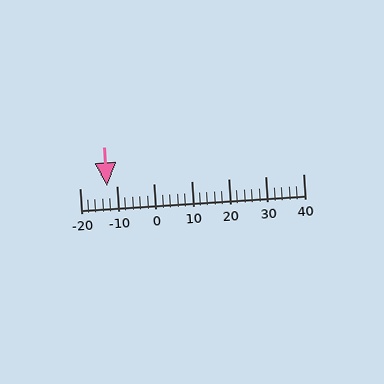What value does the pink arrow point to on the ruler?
The pink arrow points to approximately -13.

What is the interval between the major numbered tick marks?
The major tick marks are spaced 10 units apart.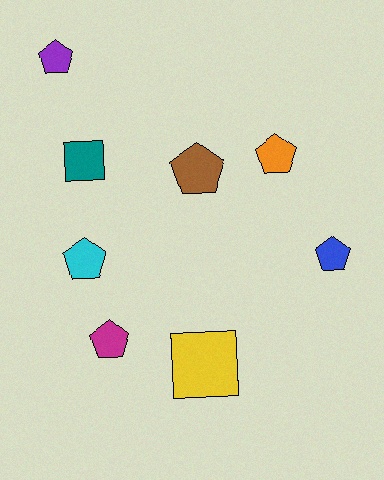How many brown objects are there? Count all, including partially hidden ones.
There is 1 brown object.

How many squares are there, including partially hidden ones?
There are 2 squares.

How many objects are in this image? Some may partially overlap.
There are 8 objects.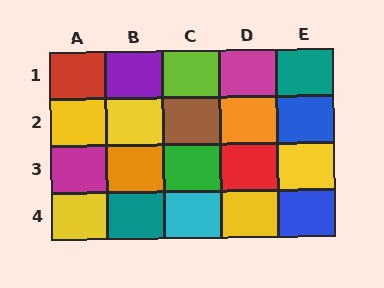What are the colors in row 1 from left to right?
Red, purple, lime, magenta, teal.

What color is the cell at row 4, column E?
Blue.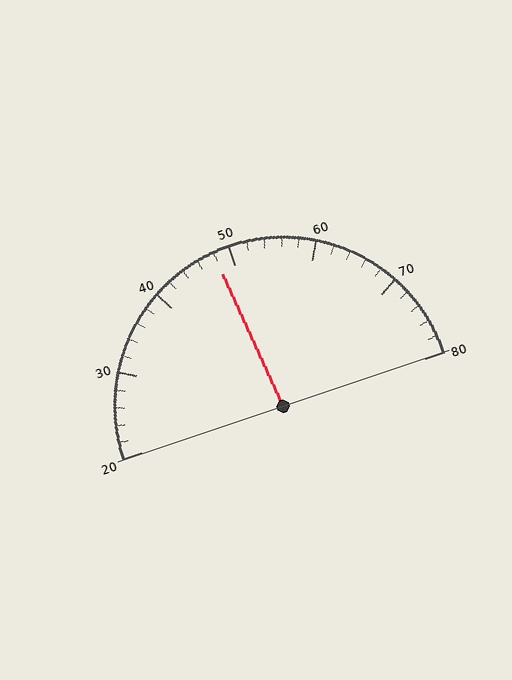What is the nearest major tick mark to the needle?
The nearest major tick mark is 50.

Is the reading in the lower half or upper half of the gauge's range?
The reading is in the lower half of the range (20 to 80).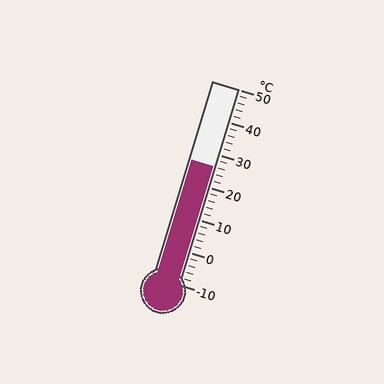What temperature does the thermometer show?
The thermometer shows approximately 26°C.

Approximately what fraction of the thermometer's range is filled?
The thermometer is filled to approximately 60% of its range.